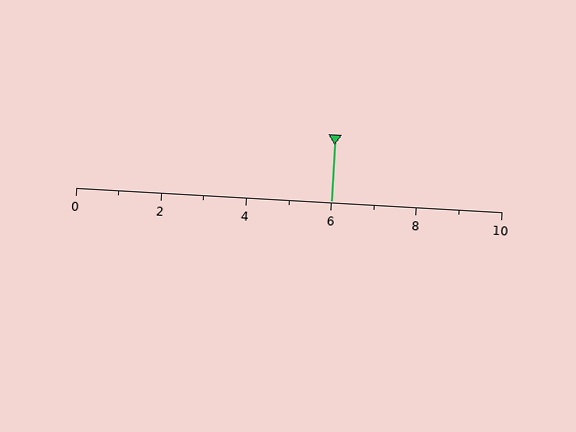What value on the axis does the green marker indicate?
The marker indicates approximately 6.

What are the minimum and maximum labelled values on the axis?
The axis runs from 0 to 10.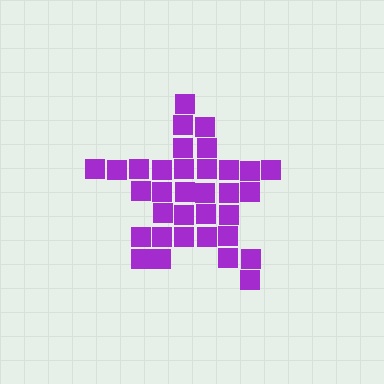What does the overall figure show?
The overall figure shows a star.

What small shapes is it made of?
It is made of small squares.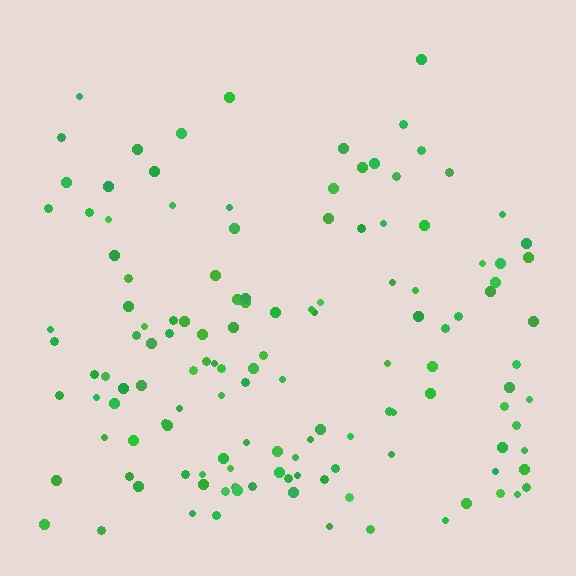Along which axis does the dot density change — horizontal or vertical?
Vertical.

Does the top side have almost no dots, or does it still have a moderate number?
Still a moderate number, just noticeably fewer than the bottom.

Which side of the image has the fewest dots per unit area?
The top.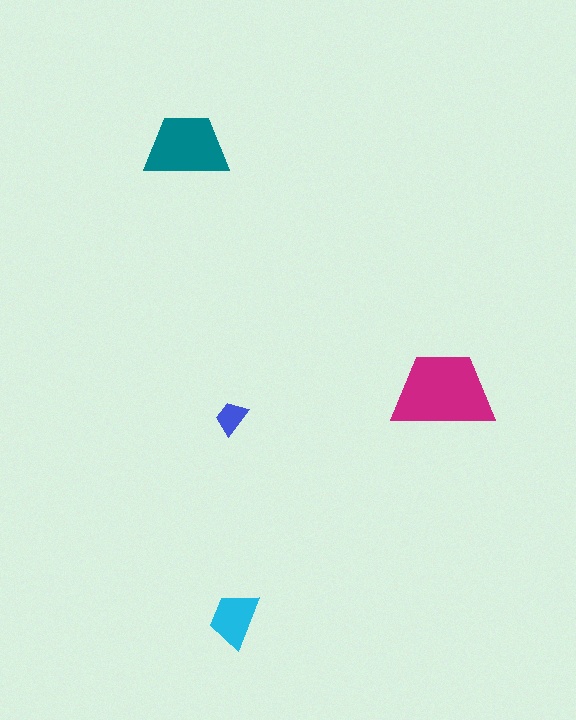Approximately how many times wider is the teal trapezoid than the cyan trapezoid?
About 1.5 times wider.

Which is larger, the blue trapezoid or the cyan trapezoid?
The cyan one.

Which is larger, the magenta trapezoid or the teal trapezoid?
The magenta one.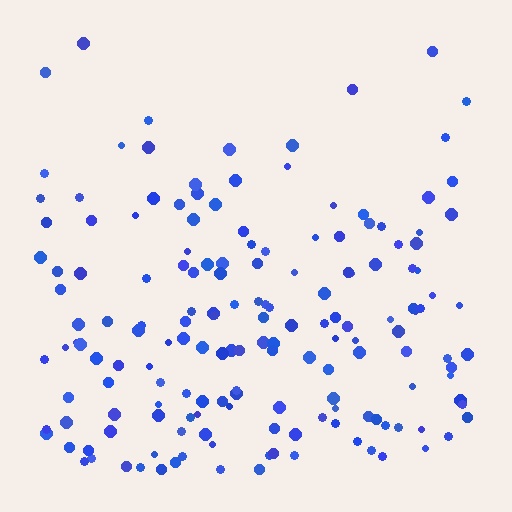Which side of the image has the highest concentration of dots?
The bottom.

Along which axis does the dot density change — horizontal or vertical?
Vertical.